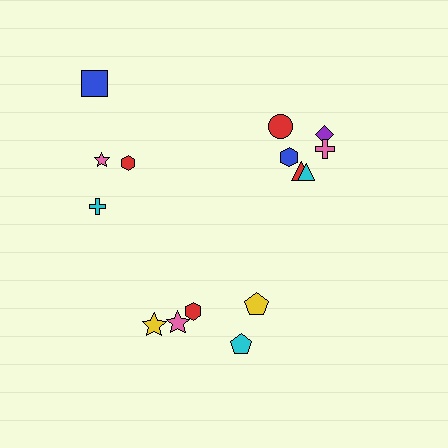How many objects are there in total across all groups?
There are 15 objects.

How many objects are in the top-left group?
There are 4 objects.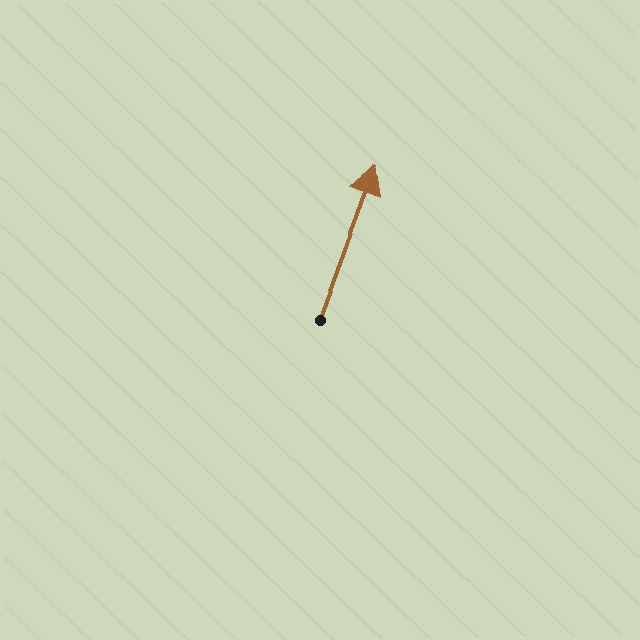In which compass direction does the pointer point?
North.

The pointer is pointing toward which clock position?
Roughly 1 o'clock.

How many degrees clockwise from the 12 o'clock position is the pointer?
Approximately 20 degrees.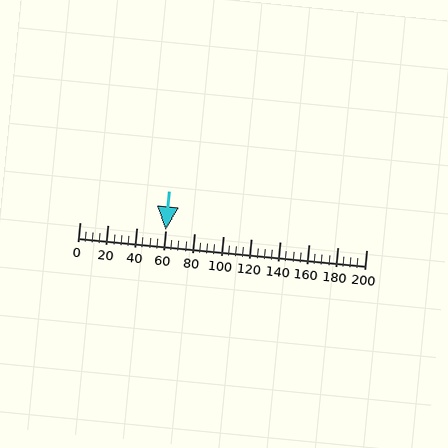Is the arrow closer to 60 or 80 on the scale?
The arrow is closer to 60.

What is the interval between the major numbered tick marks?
The major tick marks are spaced 20 units apart.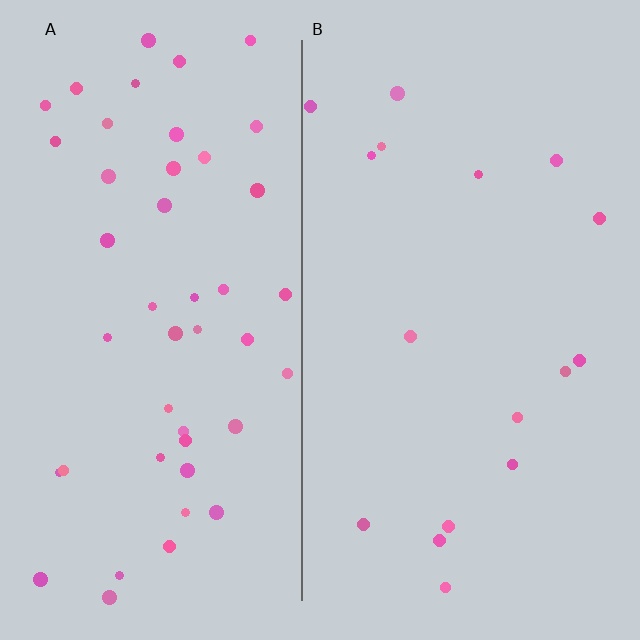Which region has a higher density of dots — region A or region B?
A (the left).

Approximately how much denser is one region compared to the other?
Approximately 2.8× — region A over region B.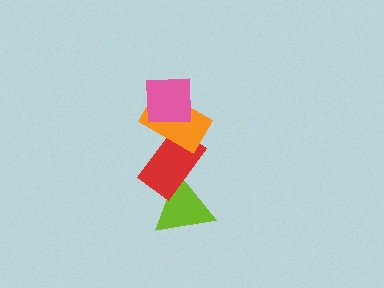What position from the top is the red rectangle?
The red rectangle is 3rd from the top.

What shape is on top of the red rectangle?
The orange rectangle is on top of the red rectangle.